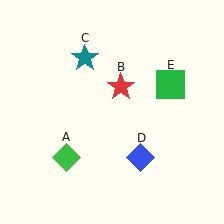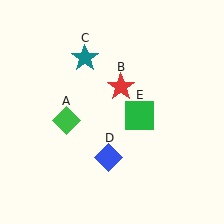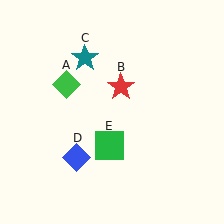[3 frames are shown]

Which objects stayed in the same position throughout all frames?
Red star (object B) and teal star (object C) remained stationary.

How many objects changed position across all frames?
3 objects changed position: green diamond (object A), blue diamond (object D), green square (object E).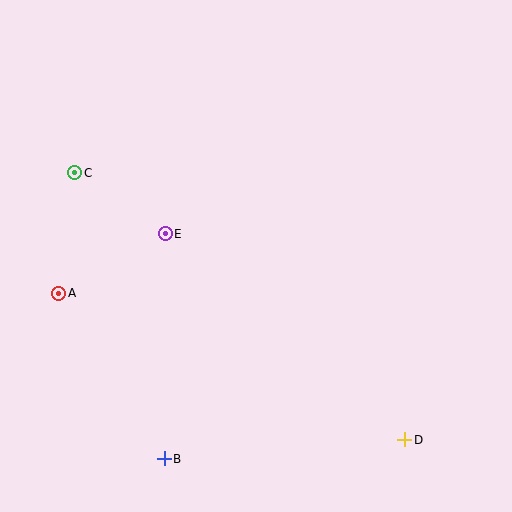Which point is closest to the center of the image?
Point E at (165, 234) is closest to the center.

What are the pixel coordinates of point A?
Point A is at (59, 293).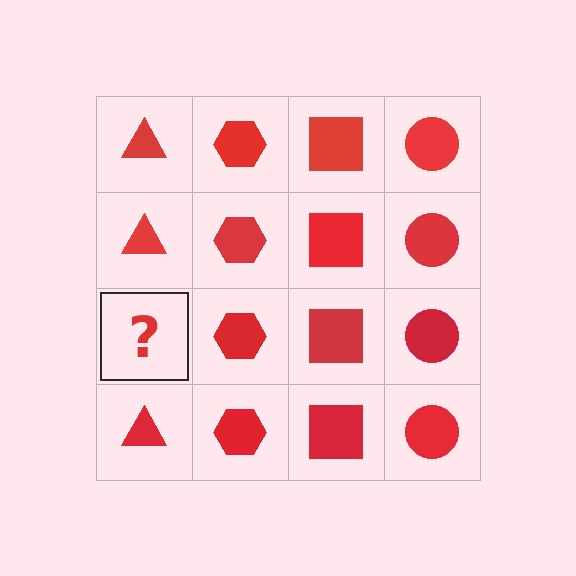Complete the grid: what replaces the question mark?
The question mark should be replaced with a red triangle.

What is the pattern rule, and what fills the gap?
The rule is that each column has a consistent shape. The gap should be filled with a red triangle.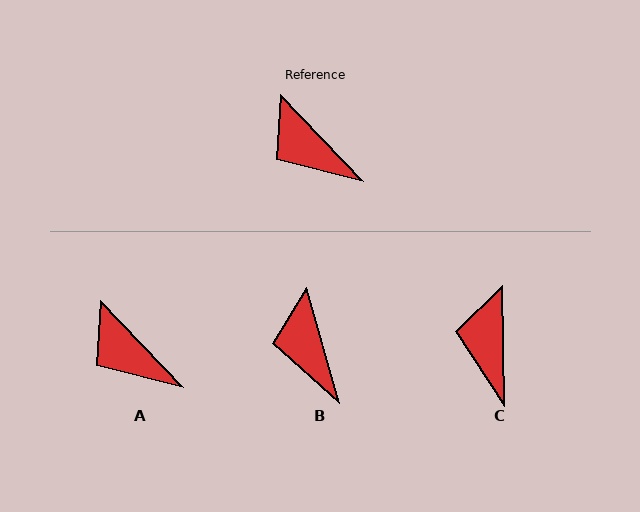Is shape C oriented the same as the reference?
No, it is off by about 43 degrees.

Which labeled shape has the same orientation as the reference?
A.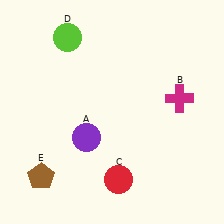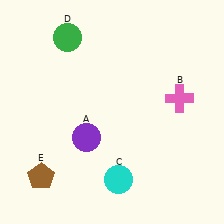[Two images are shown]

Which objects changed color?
B changed from magenta to pink. C changed from red to cyan. D changed from lime to green.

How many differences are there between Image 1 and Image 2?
There are 3 differences between the two images.